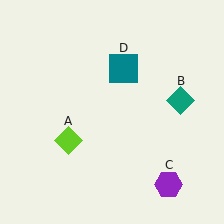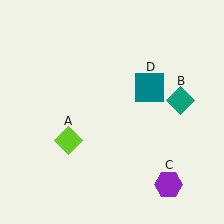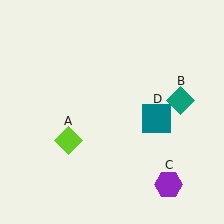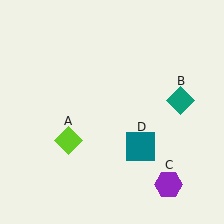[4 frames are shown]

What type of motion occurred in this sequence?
The teal square (object D) rotated clockwise around the center of the scene.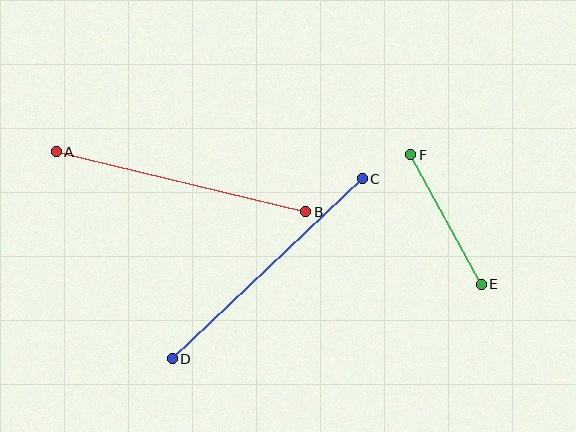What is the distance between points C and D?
The distance is approximately 261 pixels.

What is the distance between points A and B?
The distance is approximately 256 pixels.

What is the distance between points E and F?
The distance is approximately 147 pixels.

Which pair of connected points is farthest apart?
Points C and D are farthest apart.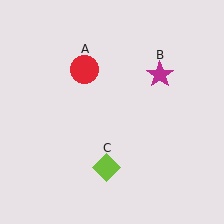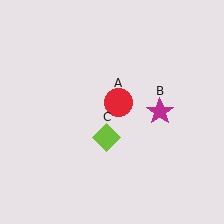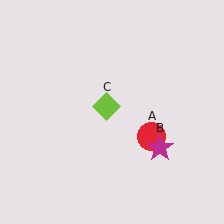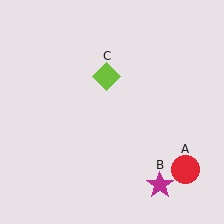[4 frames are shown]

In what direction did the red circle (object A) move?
The red circle (object A) moved down and to the right.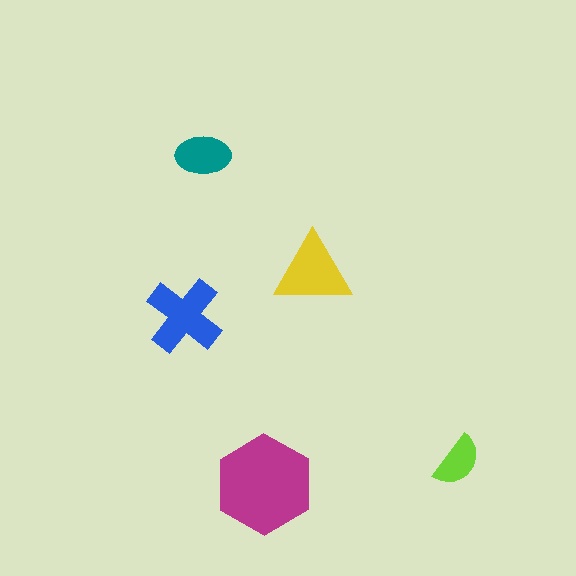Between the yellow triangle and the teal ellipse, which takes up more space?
The yellow triangle.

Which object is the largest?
The magenta hexagon.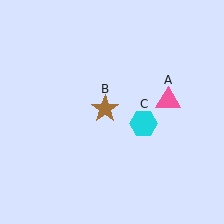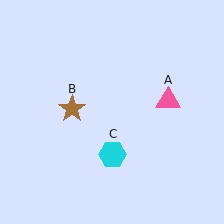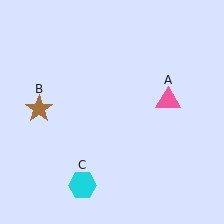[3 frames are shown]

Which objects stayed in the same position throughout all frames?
Pink triangle (object A) remained stationary.